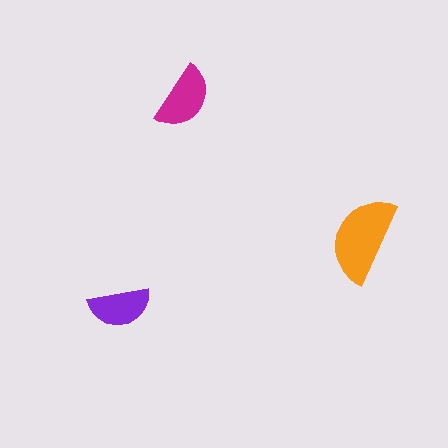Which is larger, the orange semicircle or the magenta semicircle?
The orange one.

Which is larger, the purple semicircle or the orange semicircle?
The orange one.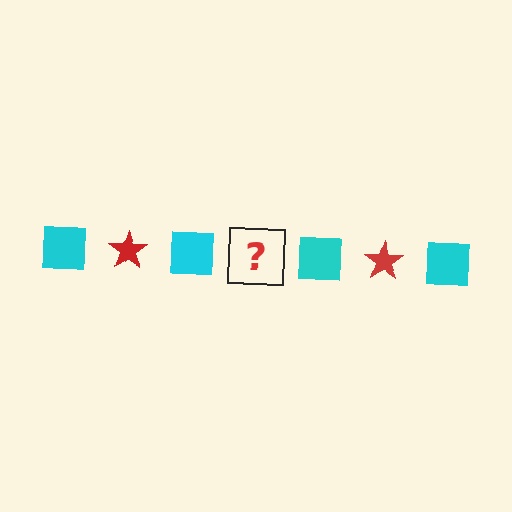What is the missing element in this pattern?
The missing element is a red star.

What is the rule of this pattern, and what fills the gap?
The rule is that the pattern alternates between cyan square and red star. The gap should be filled with a red star.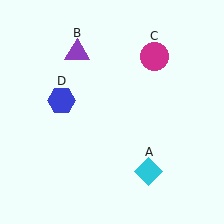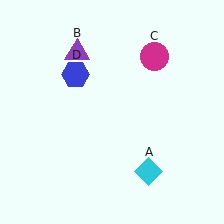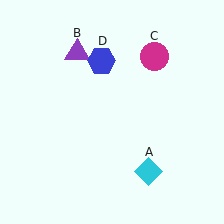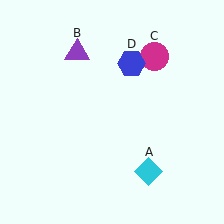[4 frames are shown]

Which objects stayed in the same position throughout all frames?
Cyan diamond (object A) and purple triangle (object B) and magenta circle (object C) remained stationary.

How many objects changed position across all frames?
1 object changed position: blue hexagon (object D).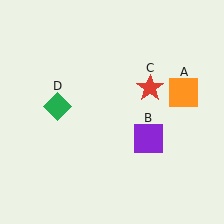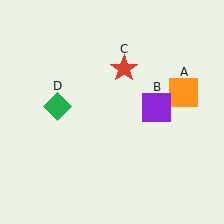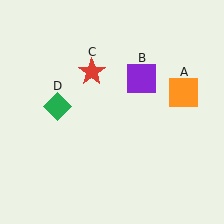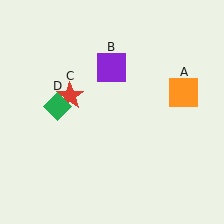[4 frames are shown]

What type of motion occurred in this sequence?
The purple square (object B), red star (object C) rotated counterclockwise around the center of the scene.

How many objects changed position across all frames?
2 objects changed position: purple square (object B), red star (object C).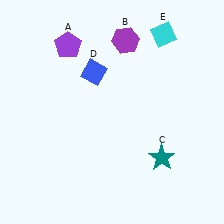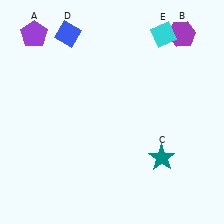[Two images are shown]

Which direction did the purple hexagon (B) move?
The purple hexagon (B) moved right.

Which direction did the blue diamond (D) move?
The blue diamond (D) moved up.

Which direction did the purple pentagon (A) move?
The purple pentagon (A) moved left.